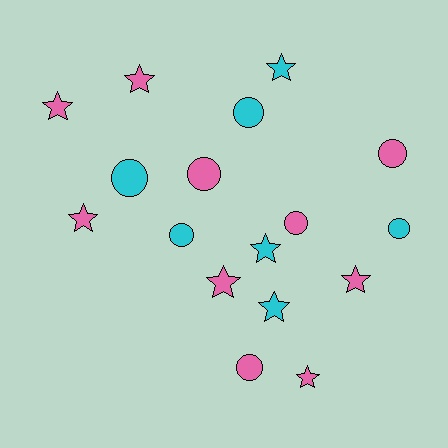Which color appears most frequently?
Pink, with 10 objects.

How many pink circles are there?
There are 4 pink circles.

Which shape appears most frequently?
Star, with 9 objects.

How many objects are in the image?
There are 17 objects.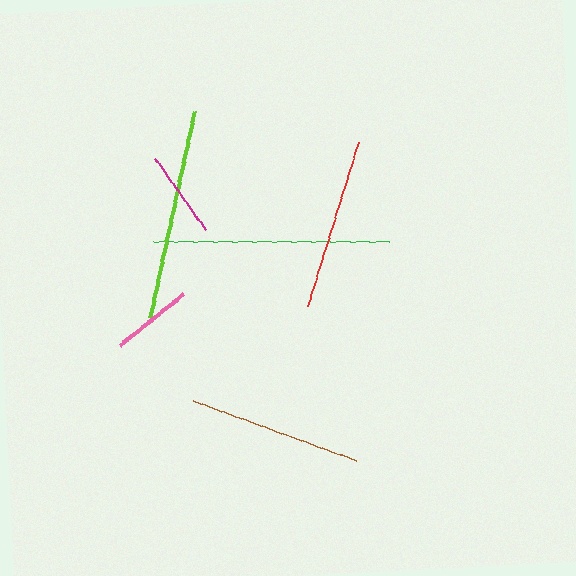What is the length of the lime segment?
The lime segment is approximately 211 pixels long.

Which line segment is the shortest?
The pink line is the shortest at approximately 82 pixels.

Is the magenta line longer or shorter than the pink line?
The magenta line is longer than the pink line.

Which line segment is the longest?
The green line is the longest at approximately 235 pixels.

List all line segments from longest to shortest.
From longest to shortest: green, lime, brown, red, magenta, pink.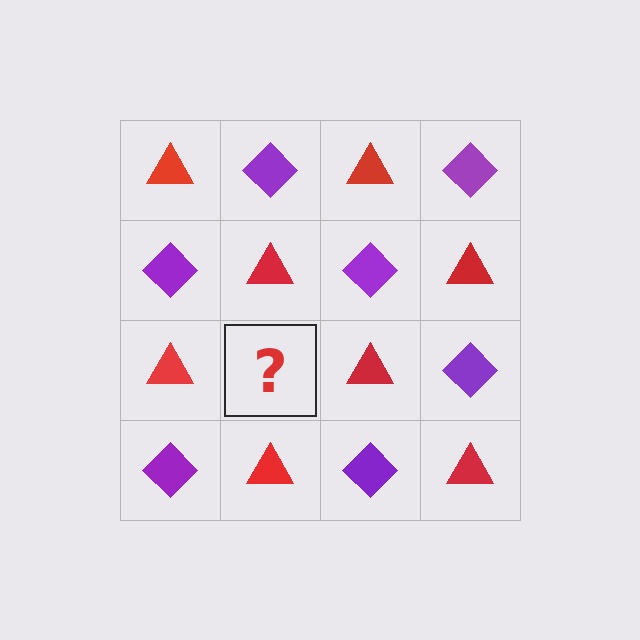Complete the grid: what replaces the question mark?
The question mark should be replaced with a purple diamond.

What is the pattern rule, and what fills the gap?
The rule is that it alternates red triangle and purple diamond in a checkerboard pattern. The gap should be filled with a purple diamond.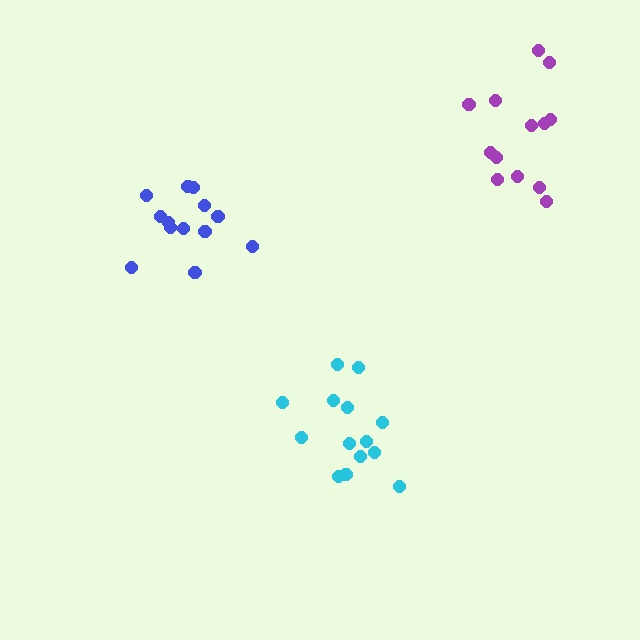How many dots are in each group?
Group 1: 14 dots, Group 2: 13 dots, Group 3: 14 dots (41 total).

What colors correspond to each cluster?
The clusters are colored: cyan, blue, purple.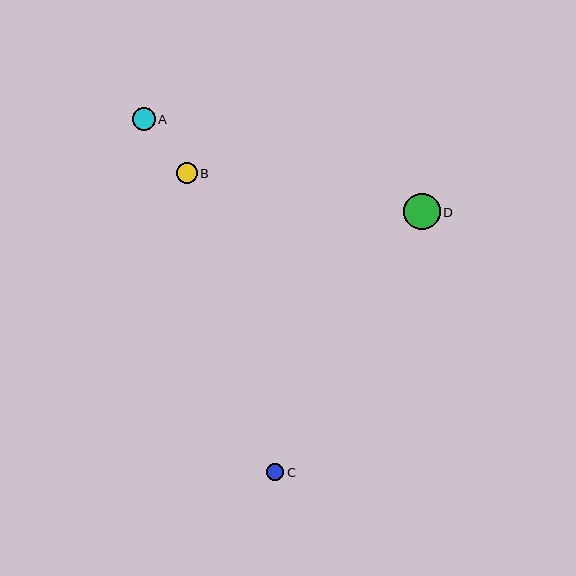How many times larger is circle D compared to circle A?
Circle D is approximately 1.5 times the size of circle A.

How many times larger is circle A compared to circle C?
Circle A is approximately 1.4 times the size of circle C.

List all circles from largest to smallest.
From largest to smallest: D, A, B, C.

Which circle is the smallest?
Circle C is the smallest with a size of approximately 17 pixels.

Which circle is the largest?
Circle D is the largest with a size of approximately 36 pixels.